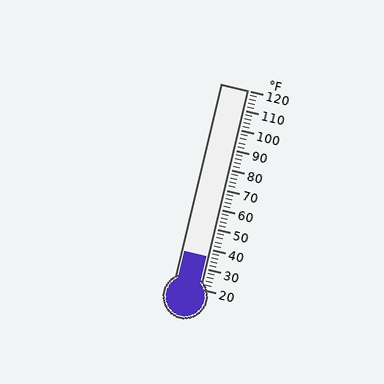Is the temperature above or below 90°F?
The temperature is below 90°F.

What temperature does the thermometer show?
The thermometer shows approximately 36°F.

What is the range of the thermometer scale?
The thermometer scale ranges from 20°F to 120°F.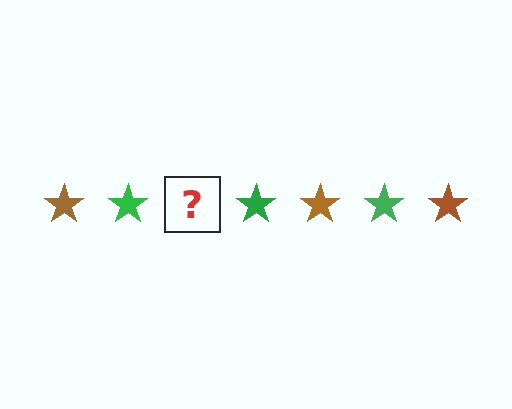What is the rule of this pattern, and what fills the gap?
The rule is that the pattern cycles through brown, green stars. The gap should be filled with a brown star.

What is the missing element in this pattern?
The missing element is a brown star.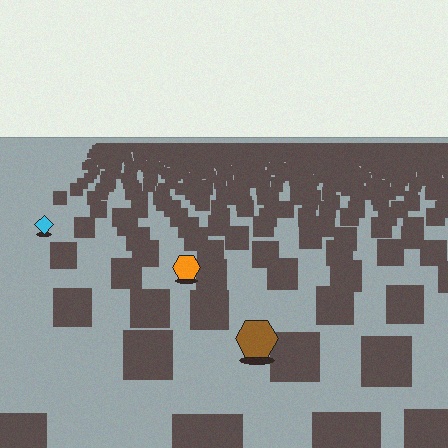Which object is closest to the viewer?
The brown hexagon is closest. The texture marks near it are larger and more spread out.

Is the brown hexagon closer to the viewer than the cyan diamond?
Yes. The brown hexagon is closer — you can tell from the texture gradient: the ground texture is coarser near it.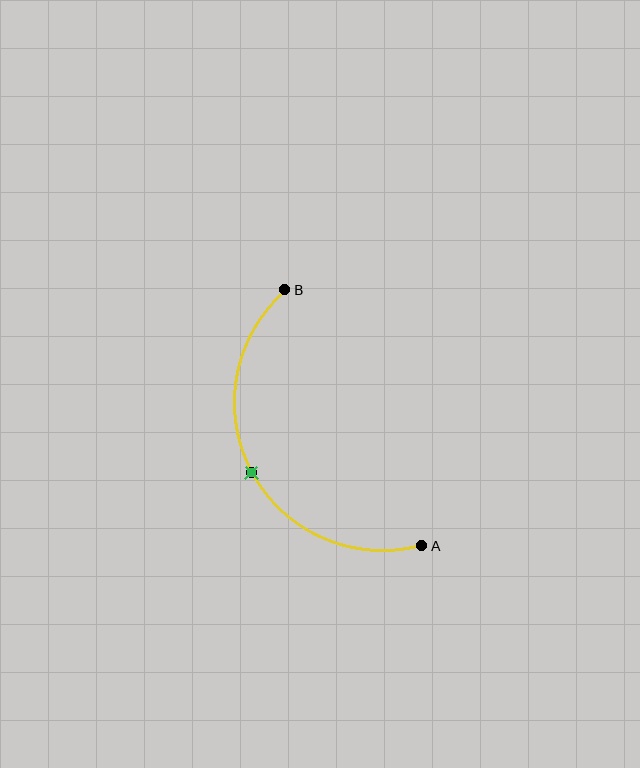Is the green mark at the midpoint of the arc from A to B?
Yes. The green mark lies on the arc at equal arc-length from both A and B — it is the arc midpoint.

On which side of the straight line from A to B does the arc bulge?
The arc bulges to the left of the straight line connecting A and B.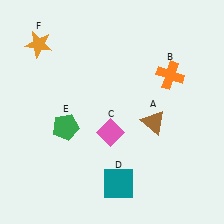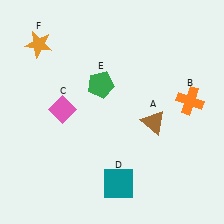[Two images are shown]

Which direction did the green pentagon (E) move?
The green pentagon (E) moved up.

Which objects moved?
The objects that moved are: the orange cross (B), the pink diamond (C), the green pentagon (E).